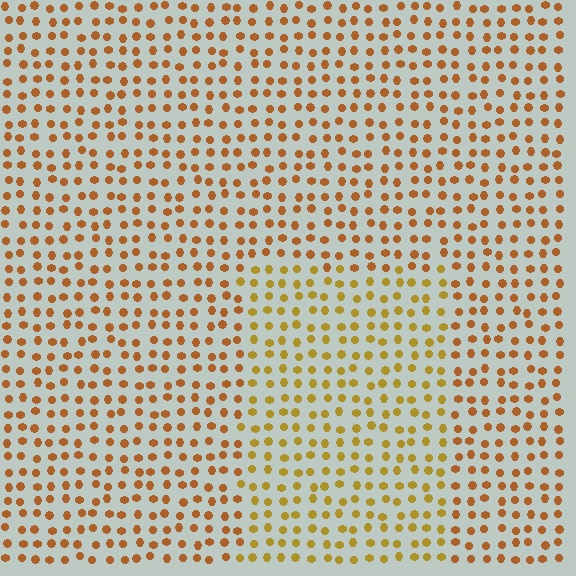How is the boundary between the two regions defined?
The boundary is defined purely by a slight shift in hue (about 23 degrees). Spacing, size, and orientation are identical on both sides.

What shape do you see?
I see a rectangle.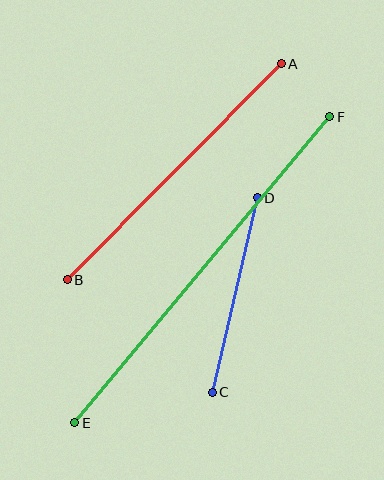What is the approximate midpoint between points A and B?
The midpoint is at approximately (174, 172) pixels.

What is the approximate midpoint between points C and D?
The midpoint is at approximately (235, 295) pixels.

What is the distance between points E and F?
The distance is approximately 398 pixels.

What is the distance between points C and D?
The distance is approximately 200 pixels.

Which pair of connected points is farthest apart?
Points E and F are farthest apart.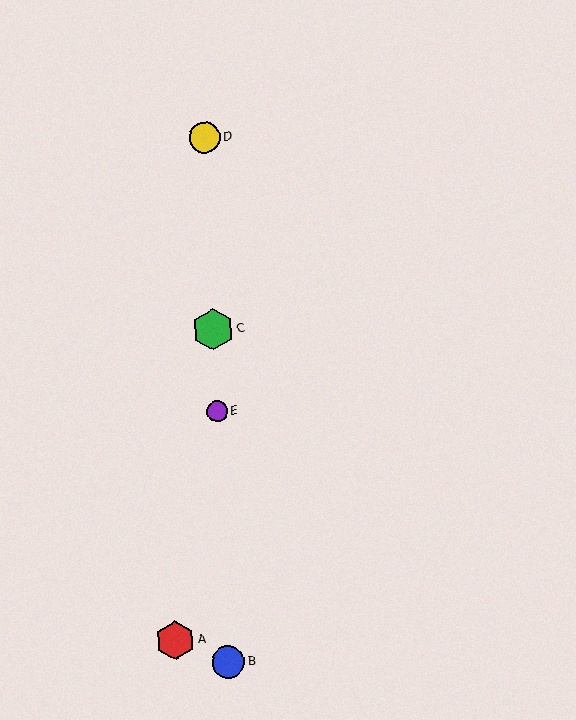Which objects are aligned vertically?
Objects B, C, D, E are aligned vertically.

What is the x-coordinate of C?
Object C is at x≈213.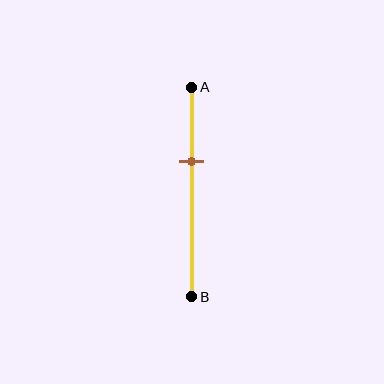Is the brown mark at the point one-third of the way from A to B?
Yes, the mark is approximately at the one-third point.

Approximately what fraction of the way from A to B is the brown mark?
The brown mark is approximately 35% of the way from A to B.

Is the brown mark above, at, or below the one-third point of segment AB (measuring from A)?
The brown mark is approximately at the one-third point of segment AB.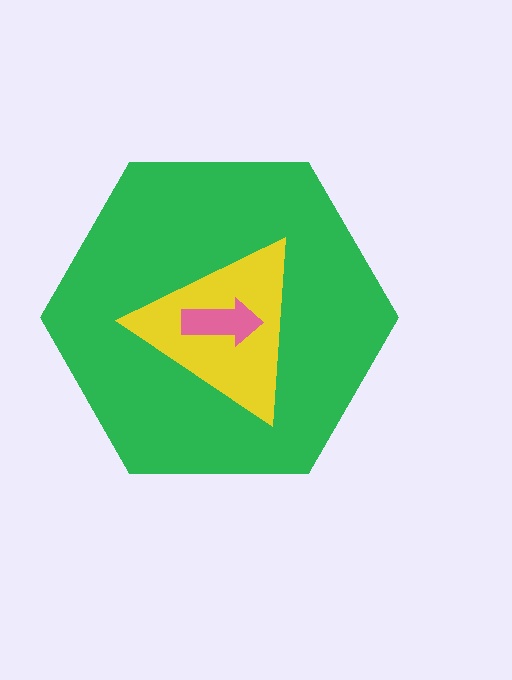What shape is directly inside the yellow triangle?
The pink arrow.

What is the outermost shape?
The green hexagon.